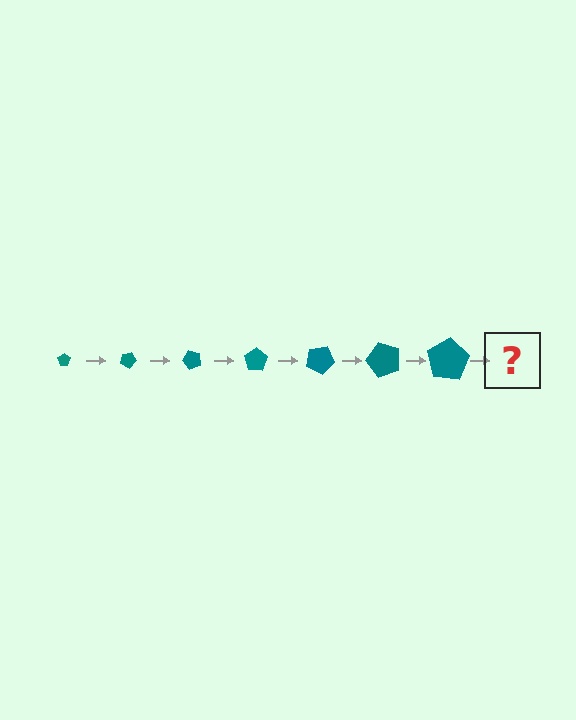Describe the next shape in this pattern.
It should be a pentagon, larger than the previous one and rotated 175 degrees from the start.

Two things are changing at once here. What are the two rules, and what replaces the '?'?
The two rules are that the pentagon grows larger each step and it rotates 25 degrees each step. The '?' should be a pentagon, larger than the previous one and rotated 175 degrees from the start.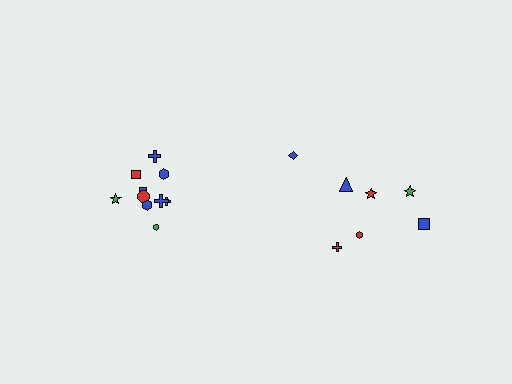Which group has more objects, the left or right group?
The left group.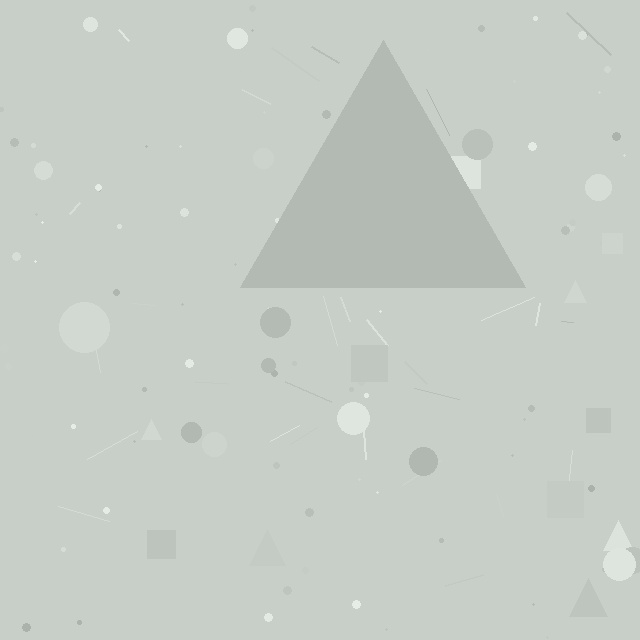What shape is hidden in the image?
A triangle is hidden in the image.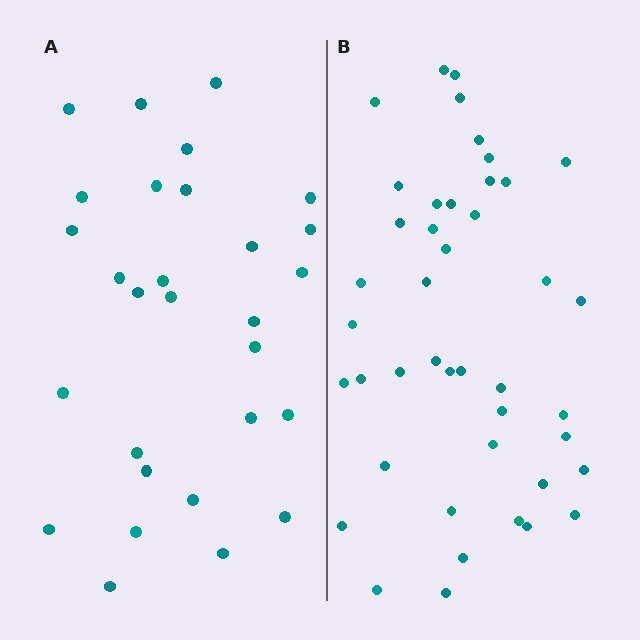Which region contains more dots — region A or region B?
Region B (the right region) has more dots.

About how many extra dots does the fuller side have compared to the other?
Region B has approximately 15 more dots than region A.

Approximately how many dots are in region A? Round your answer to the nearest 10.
About 30 dots. (The exact count is 29, which rounds to 30.)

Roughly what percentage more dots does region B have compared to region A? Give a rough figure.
About 50% more.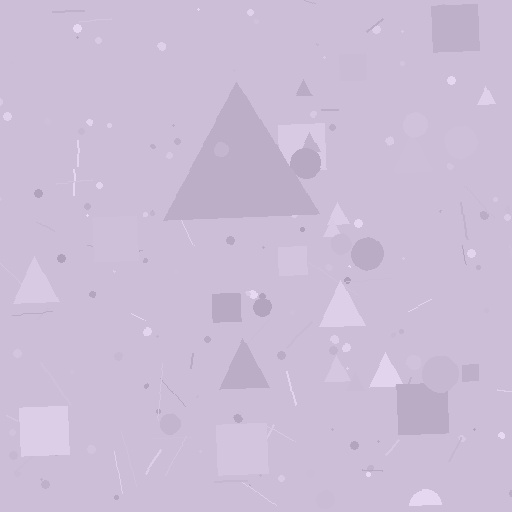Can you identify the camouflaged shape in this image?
The camouflaged shape is a triangle.